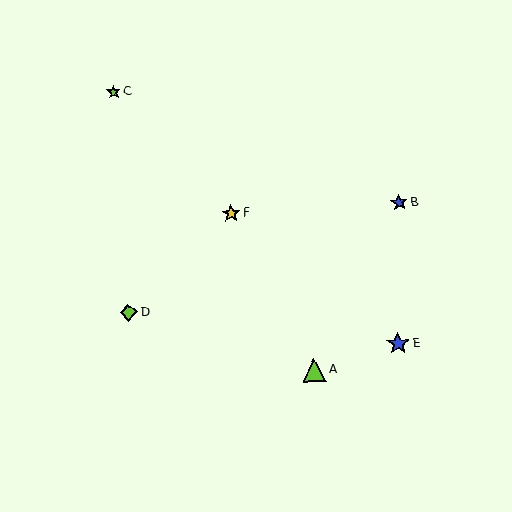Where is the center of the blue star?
The center of the blue star is at (398, 343).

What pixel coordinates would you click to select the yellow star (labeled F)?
Click at (231, 214) to select the yellow star F.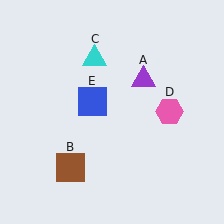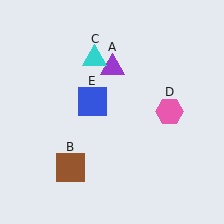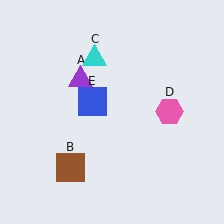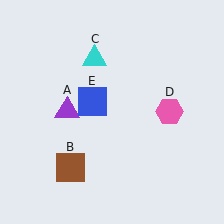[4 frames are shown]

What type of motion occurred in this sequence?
The purple triangle (object A) rotated counterclockwise around the center of the scene.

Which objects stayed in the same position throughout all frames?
Brown square (object B) and cyan triangle (object C) and pink hexagon (object D) and blue square (object E) remained stationary.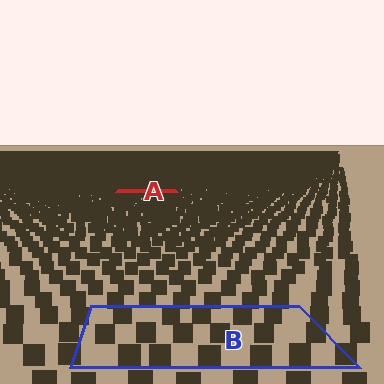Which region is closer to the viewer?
Region B is closer. The texture elements there are larger and more spread out.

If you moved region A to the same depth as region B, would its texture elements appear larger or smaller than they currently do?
They would appear larger. At a closer depth, the same texture elements are projected at a bigger on-screen size.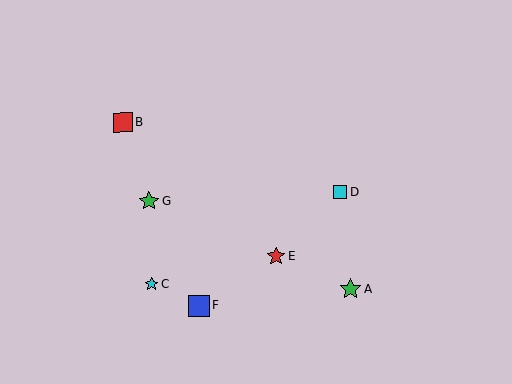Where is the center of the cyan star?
The center of the cyan star is at (151, 284).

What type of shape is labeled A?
Shape A is a green star.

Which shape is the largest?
The green star (labeled A) is the largest.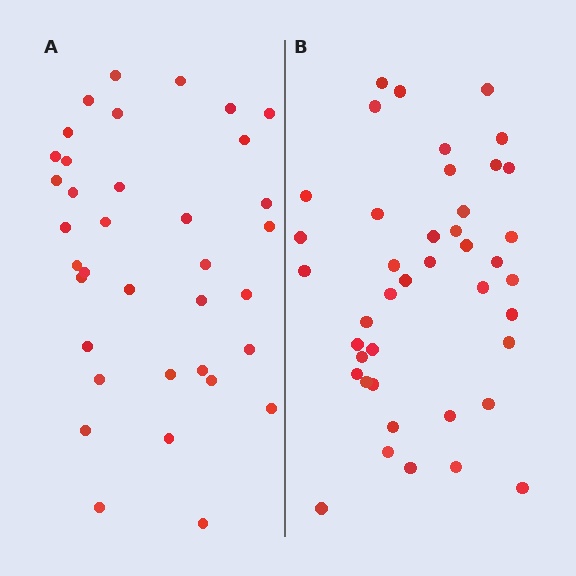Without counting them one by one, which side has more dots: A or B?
Region B (the right region) has more dots.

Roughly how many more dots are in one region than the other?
Region B has about 6 more dots than region A.